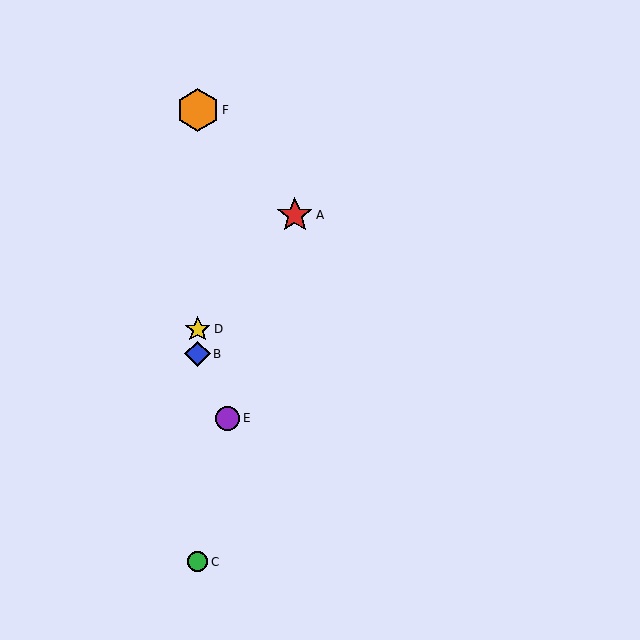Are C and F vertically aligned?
Yes, both are at x≈198.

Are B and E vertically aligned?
No, B is at x≈198 and E is at x≈228.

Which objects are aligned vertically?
Objects B, C, D, F are aligned vertically.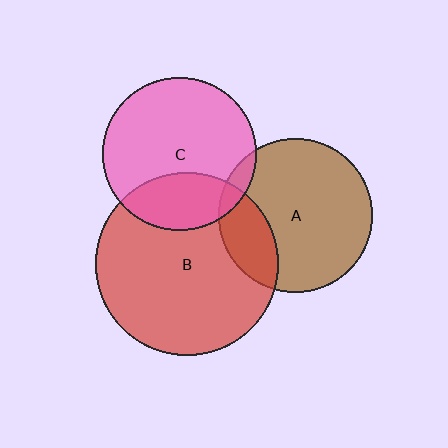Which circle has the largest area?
Circle B (red).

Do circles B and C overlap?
Yes.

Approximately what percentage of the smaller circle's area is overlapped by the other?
Approximately 25%.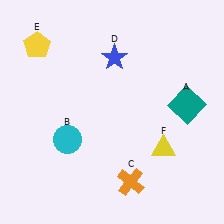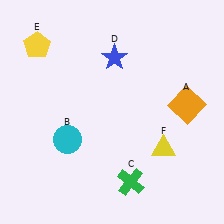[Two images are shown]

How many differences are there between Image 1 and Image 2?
There are 2 differences between the two images.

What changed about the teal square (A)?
In Image 1, A is teal. In Image 2, it changed to orange.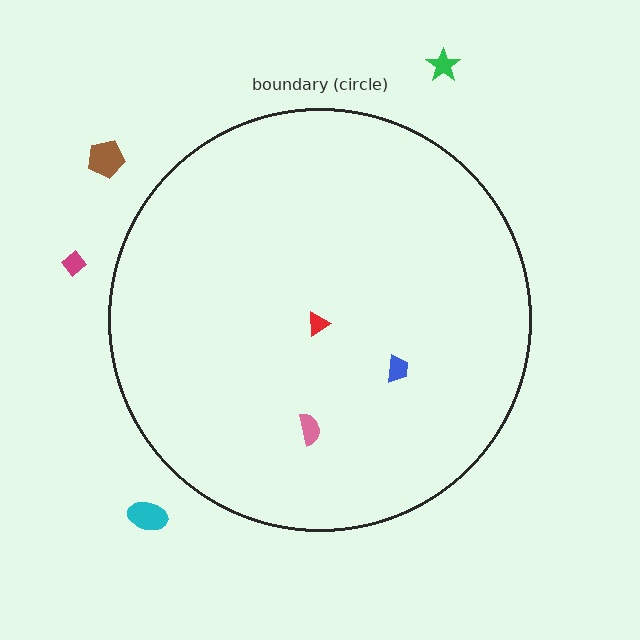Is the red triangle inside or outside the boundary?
Inside.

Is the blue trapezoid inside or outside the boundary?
Inside.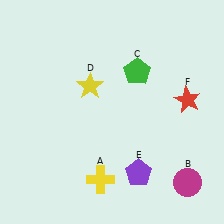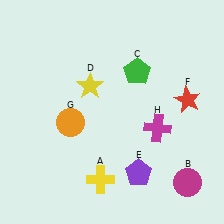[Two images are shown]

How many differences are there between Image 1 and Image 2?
There are 2 differences between the two images.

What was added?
An orange circle (G), a magenta cross (H) were added in Image 2.